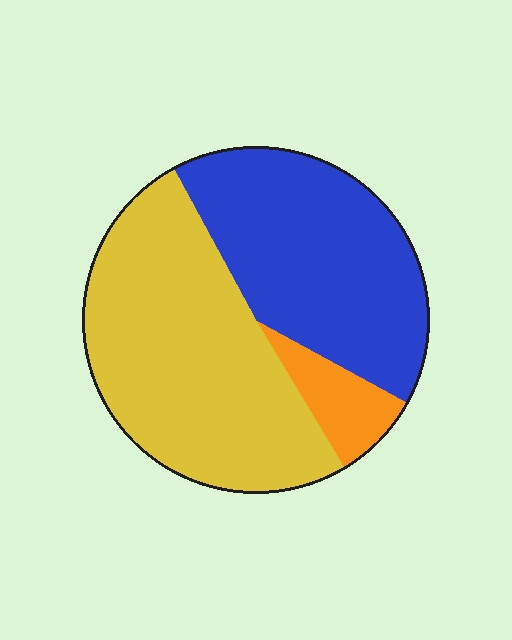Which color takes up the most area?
Yellow, at roughly 50%.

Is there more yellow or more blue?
Yellow.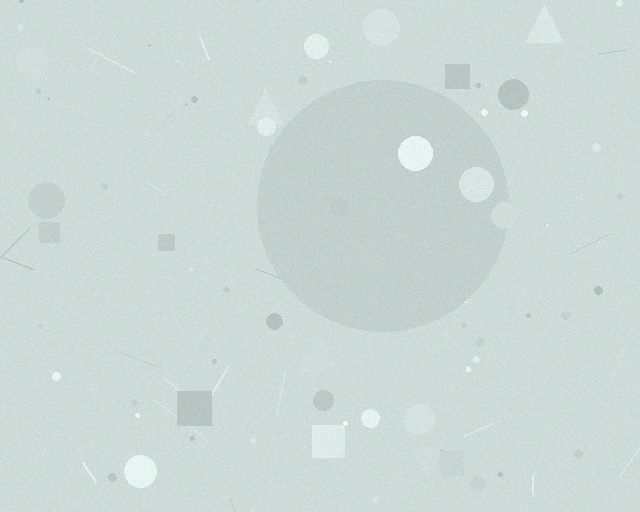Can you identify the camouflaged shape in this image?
The camouflaged shape is a circle.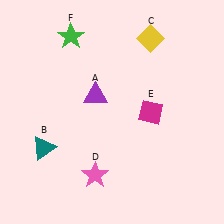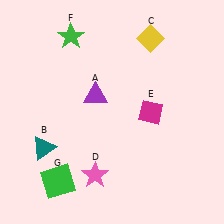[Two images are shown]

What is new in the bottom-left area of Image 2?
A green square (G) was added in the bottom-left area of Image 2.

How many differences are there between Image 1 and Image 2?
There is 1 difference between the two images.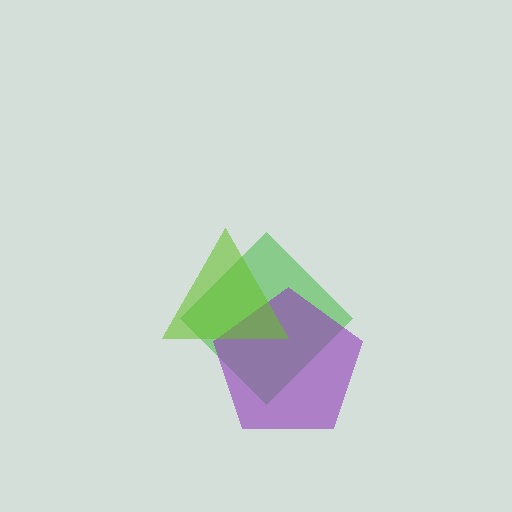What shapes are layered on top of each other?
The layered shapes are: a green diamond, a purple pentagon, a lime triangle.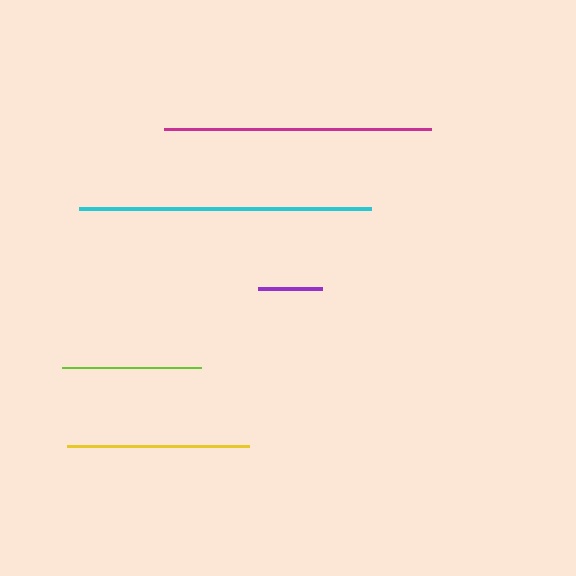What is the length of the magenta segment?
The magenta segment is approximately 268 pixels long.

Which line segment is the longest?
The cyan line is the longest at approximately 293 pixels.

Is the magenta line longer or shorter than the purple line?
The magenta line is longer than the purple line.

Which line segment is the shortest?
The purple line is the shortest at approximately 65 pixels.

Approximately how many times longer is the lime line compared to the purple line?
The lime line is approximately 2.1 times the length of the purple line.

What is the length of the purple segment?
The purple segment is approximately 65 pixels long.